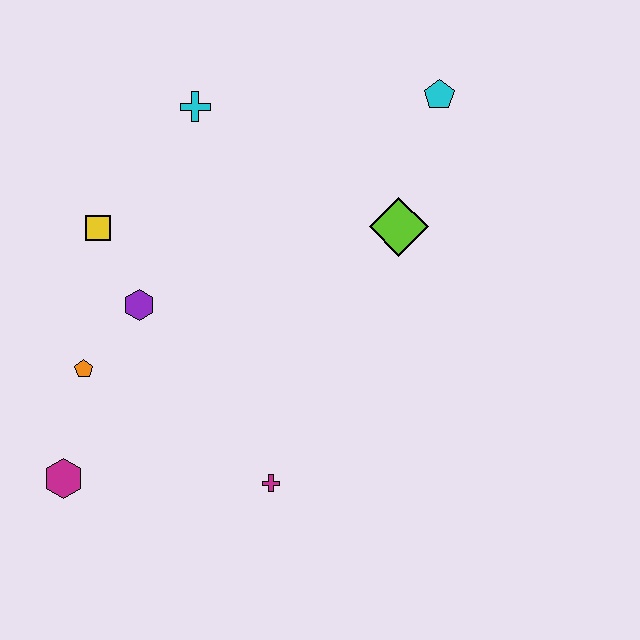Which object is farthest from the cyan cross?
The magenta hexagon is farthest from the cyan cross.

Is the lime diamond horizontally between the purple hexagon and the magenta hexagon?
No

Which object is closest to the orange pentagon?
The purple hexagon is closest to the orange pentagon.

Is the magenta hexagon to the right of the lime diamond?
No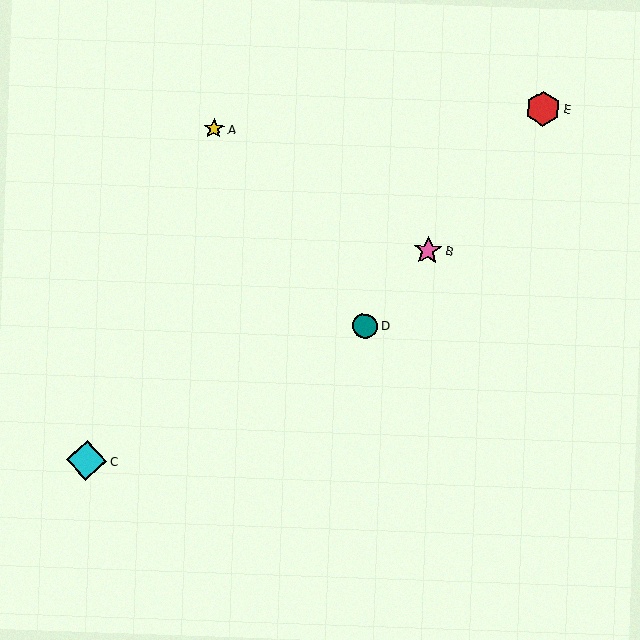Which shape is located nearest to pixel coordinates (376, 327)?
The teal circle (labeled D) at (365, 326) is nearest to that location.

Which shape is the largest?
The cyan diamond (labeled C) is the largest.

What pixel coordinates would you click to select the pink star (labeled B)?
Click at (428, 250) to select the pink star B.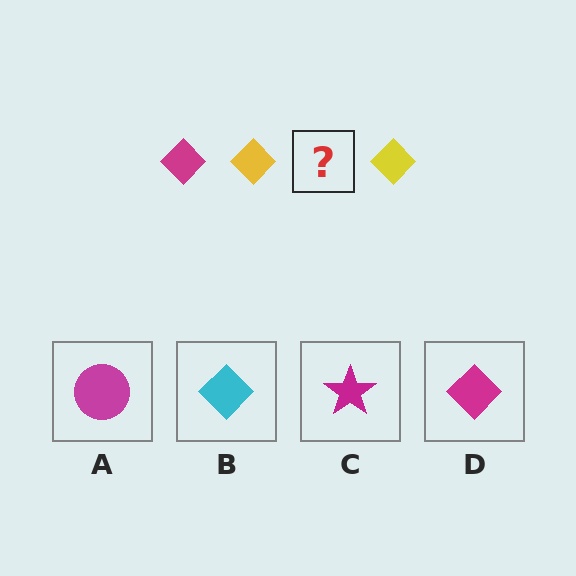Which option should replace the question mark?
Option D.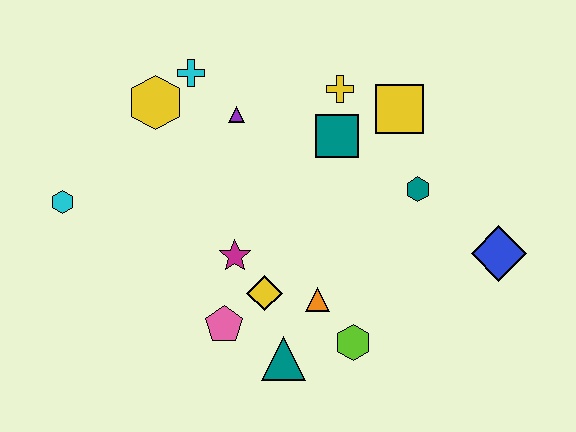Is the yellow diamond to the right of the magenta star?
Yes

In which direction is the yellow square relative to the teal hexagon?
The yellow square is above the teal hexagon.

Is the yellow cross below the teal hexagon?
No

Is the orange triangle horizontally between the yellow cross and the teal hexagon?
No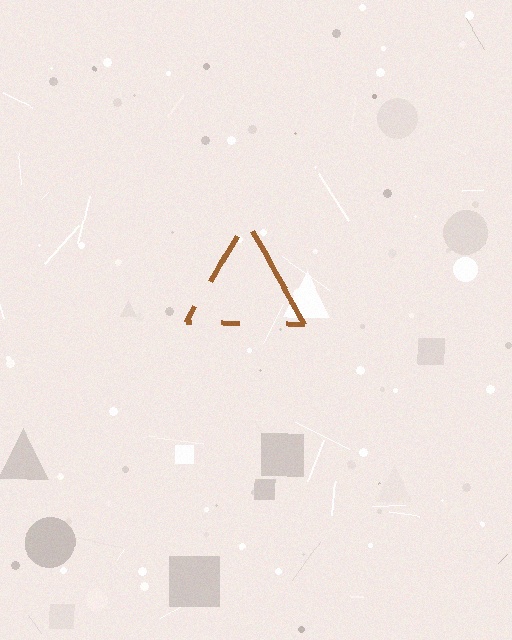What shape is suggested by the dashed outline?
The dashed outline suggests a triangle.